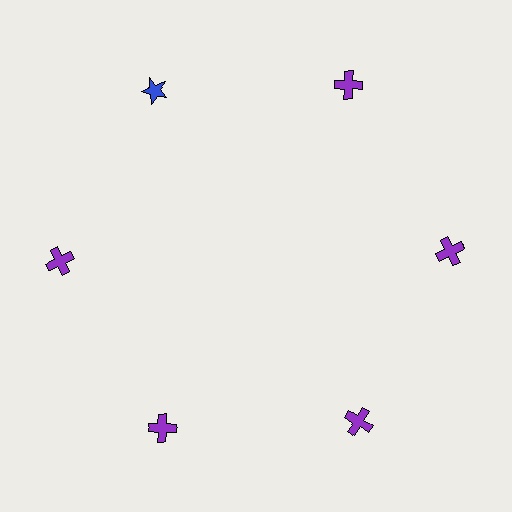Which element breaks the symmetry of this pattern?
The blue star at roughly the 11 o'clock position breaks the symmetry. All other shapes are purple crosses.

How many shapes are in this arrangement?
There are 6 shapes arranged in a ring pattern.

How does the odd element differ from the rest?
It differs in both color (blue instead of purple) and shape (star instead of cross).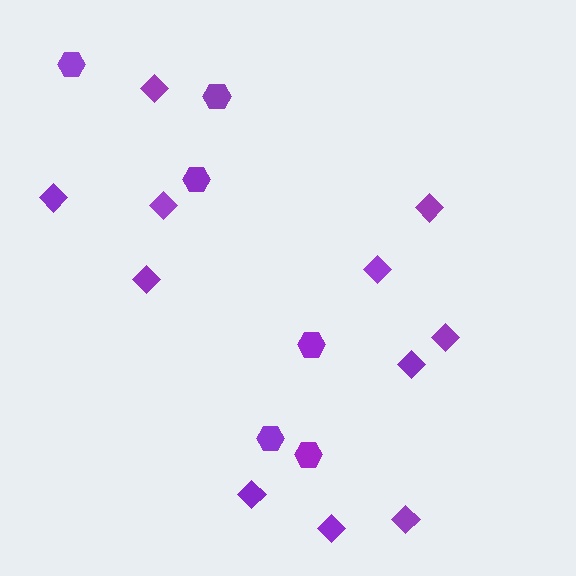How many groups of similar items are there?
There are 2 groups: one group of hexagons (6) and one group of diamonds (11).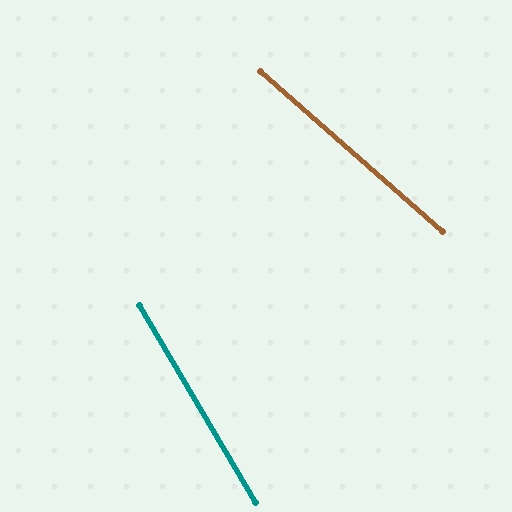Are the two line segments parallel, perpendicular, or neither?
Neither parallel nor perpendicular — they differ by about 18°.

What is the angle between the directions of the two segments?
Approximately 18 degrees.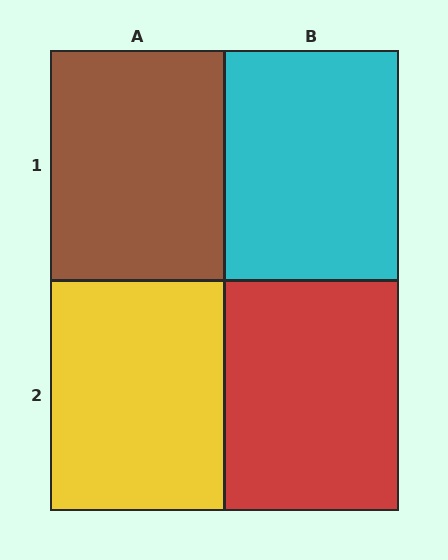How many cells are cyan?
1 cell is cyan.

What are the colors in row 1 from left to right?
Brown, cyan.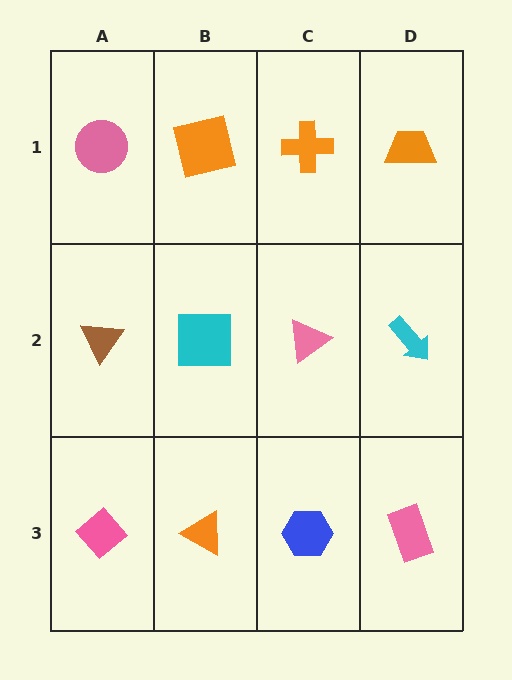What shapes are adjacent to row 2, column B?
An orange square (row 1, column B), an orange triangle (row 3, column B), a brown triangle (row 2, column A), a pink triangle (row 2, column C).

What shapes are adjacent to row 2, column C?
An orange cross (row 1, column C), a blue hexagon (row 3, column C), a cyan square (row 2, column B), a cyan arrow (row 2, column D).